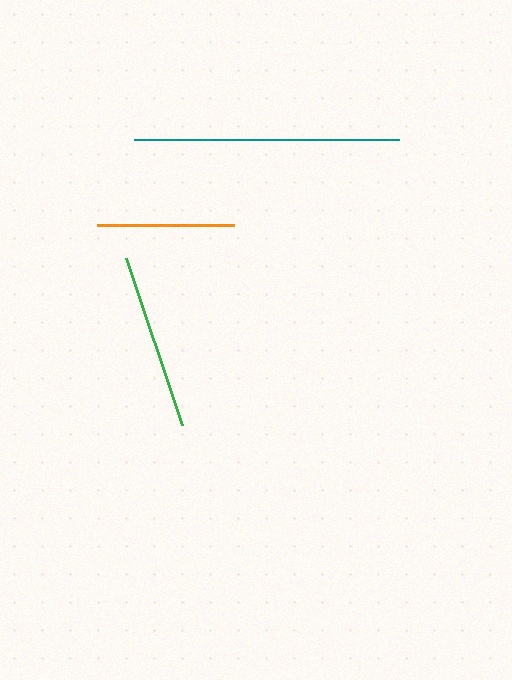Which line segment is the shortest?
The orange line is the shortest at approximately 138 pixels.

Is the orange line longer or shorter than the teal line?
The teal line is longer than the orange line.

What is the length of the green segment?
The green segment is approximately 177 pixels long.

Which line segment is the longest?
The teal line is the longest at approximately 265 pixels.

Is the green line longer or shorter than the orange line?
The green line is longer than the orange line.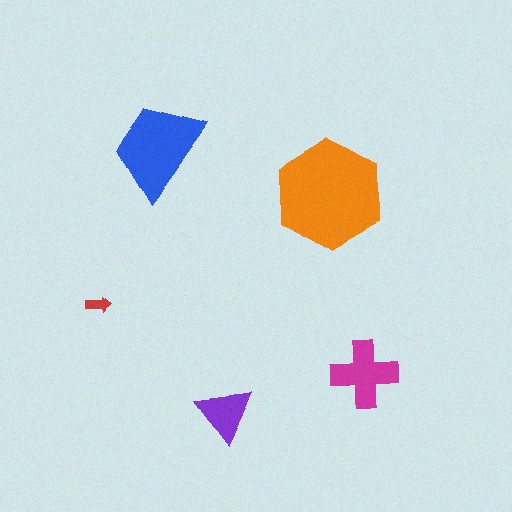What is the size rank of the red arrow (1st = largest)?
5th.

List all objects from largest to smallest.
The orange hexagon, the blue trapezoid, the magenta cross, the purple triangle, the red arrow.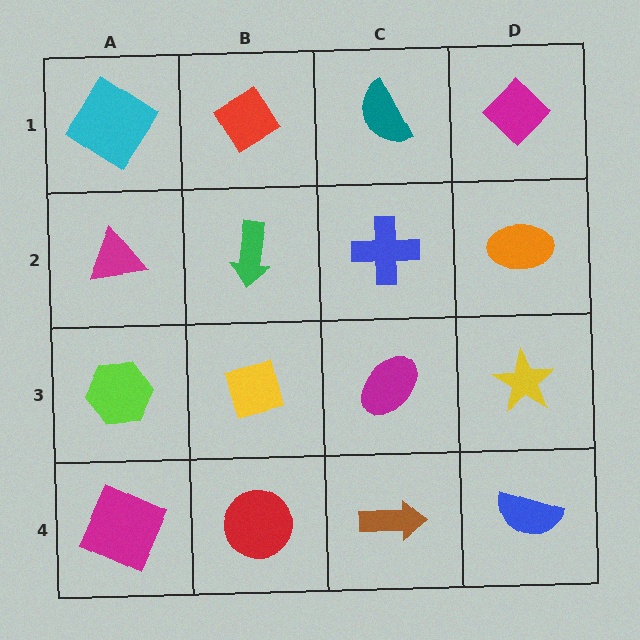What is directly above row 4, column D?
A yellow star.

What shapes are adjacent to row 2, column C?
A teal semicircle (row 1, column C), a magenta ellipse (row 3, column C), a green arrow (row 2, column B), an orange ellipse (row 2, column D).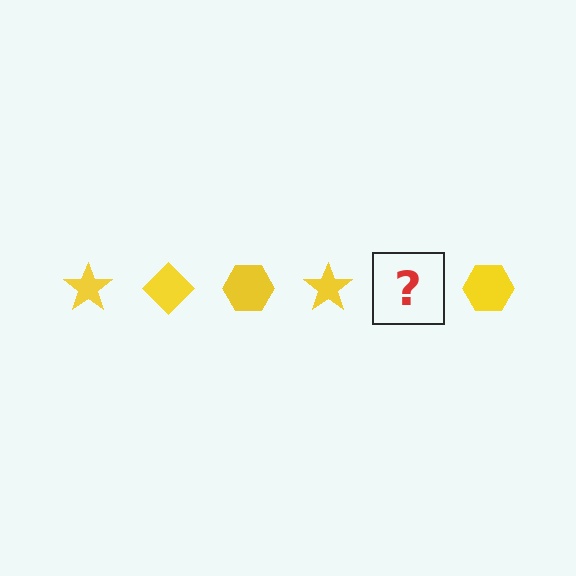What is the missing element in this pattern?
The missing element is a yellow diamond.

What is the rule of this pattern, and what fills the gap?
The rule is that the pattern cycles through star, diamond, hexagon shapes in yellow. The gap should be filled with a yellow diamond.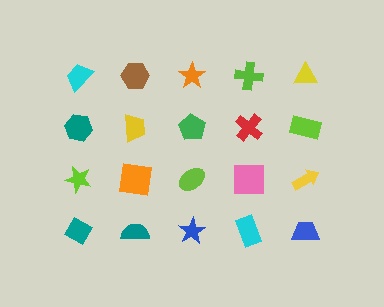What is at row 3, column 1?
A lime star.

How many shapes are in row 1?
5 shapes.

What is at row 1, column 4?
A lime cross.